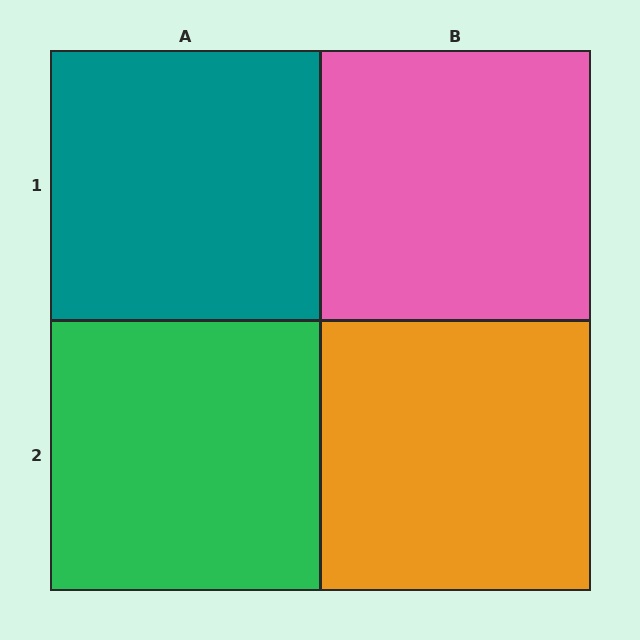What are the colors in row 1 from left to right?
Teal, pink.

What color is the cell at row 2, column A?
Green.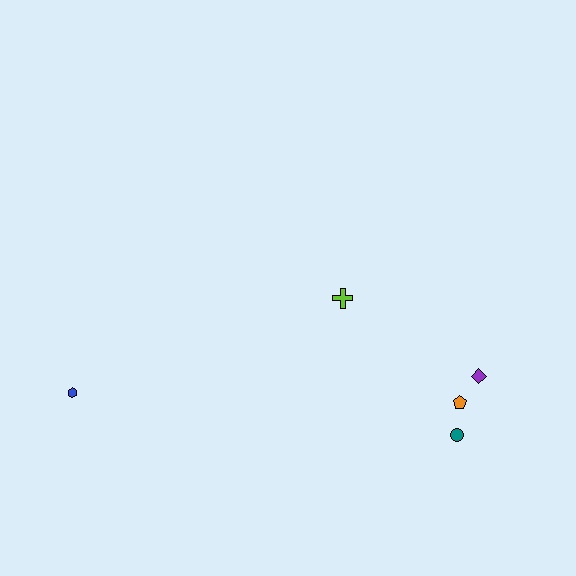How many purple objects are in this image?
There is 1 purple object.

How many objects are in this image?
There are 5 objects.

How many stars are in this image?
There are no stars.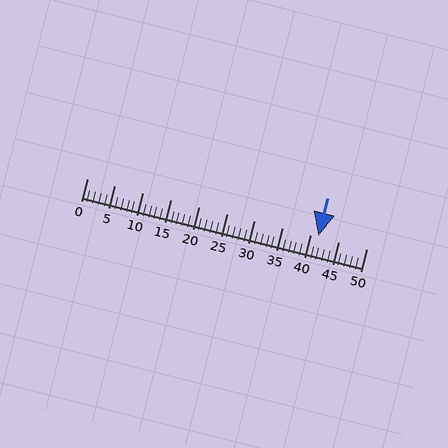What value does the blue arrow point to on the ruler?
The blue arrow points to approximately 41.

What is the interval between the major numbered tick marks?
The major tick marks are spaced 5 units apart.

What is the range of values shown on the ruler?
The ruler shows values from 0 to 50.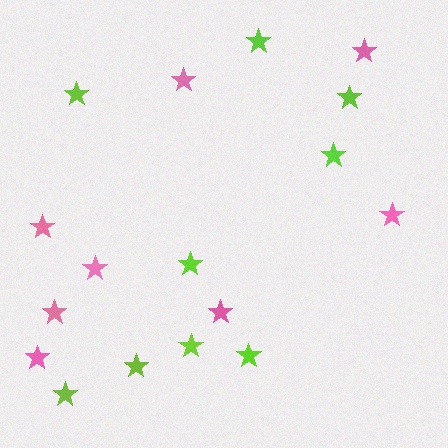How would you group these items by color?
There are 2 groups: one group of pink stars (8) and one group of lime stars (9).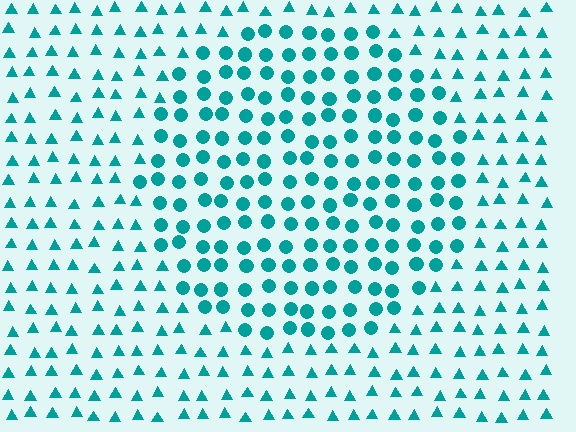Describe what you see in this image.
The image is filled with small teal elements arranged in a uniform grid. A circle-shaped region contains circles, while the surrounding area contains triangles. The boundary is defined purely by the change in element shape.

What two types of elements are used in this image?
The image uses circles inside the circle region and triangles outside it.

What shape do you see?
I see a circle.